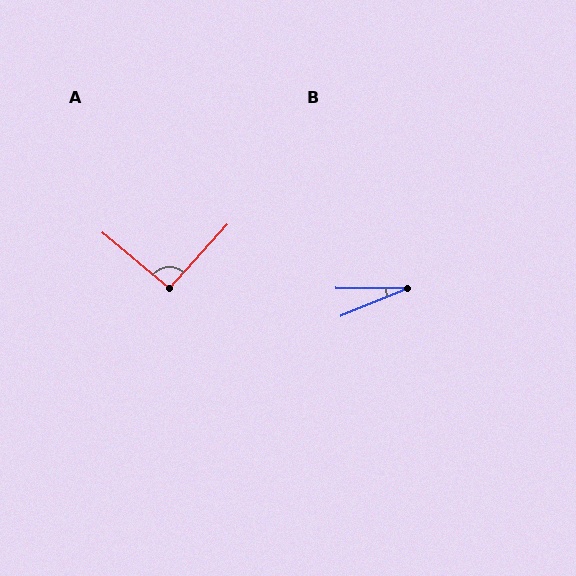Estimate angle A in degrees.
Approximately 92 degrees.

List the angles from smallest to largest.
B (23°), A (92°).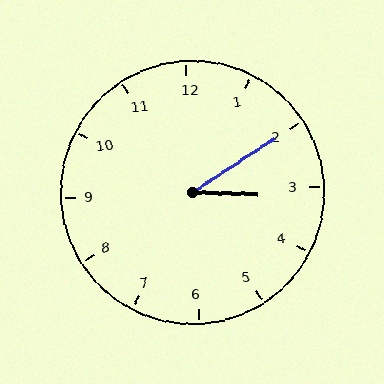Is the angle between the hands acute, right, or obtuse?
It is acute.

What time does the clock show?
3:10.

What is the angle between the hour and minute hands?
Approximately 35 degrees.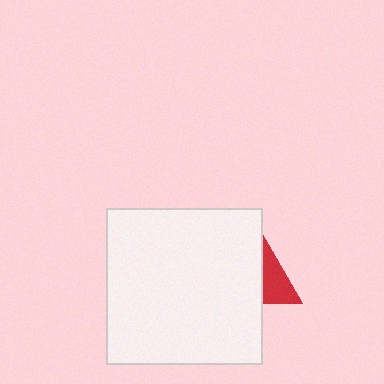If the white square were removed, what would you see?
You would see the complete red triangle.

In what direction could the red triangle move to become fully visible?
The red triangle could move right. That would shift it out from behind the white square entirely.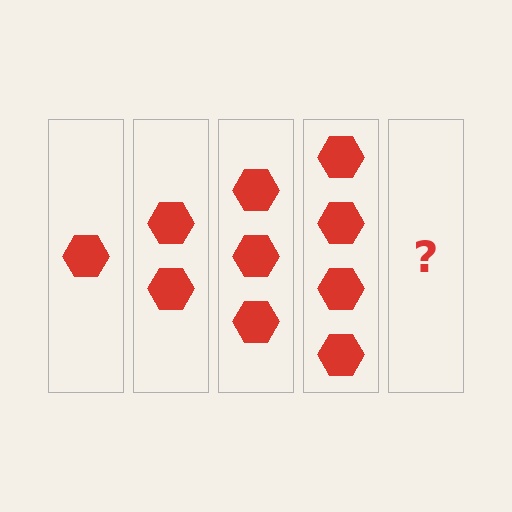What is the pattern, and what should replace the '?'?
The pattern is that each step adds one more hexagon. The '?' should be 5 hexagons.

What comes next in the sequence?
The next element should be 5 hexagons.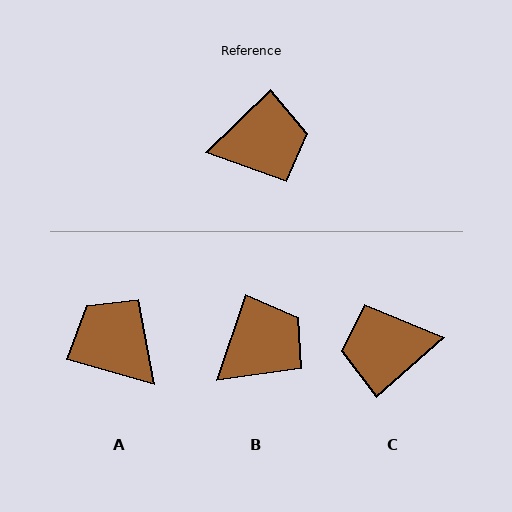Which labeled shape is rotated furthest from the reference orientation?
C, about 177 degrees away.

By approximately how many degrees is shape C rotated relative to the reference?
Approximately 177 degrees counter-clockwise.